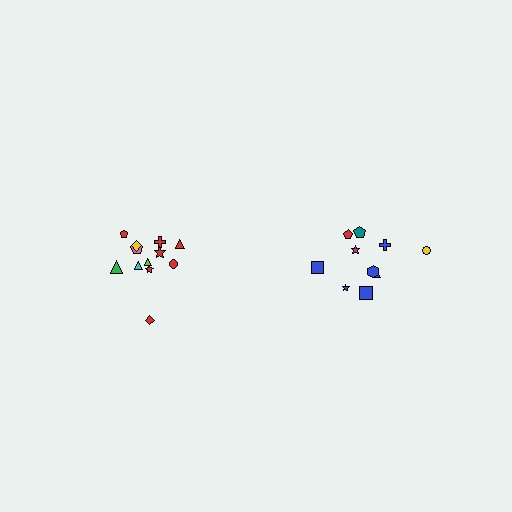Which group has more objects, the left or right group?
The left group.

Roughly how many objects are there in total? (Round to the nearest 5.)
Roughly 20 objects in total.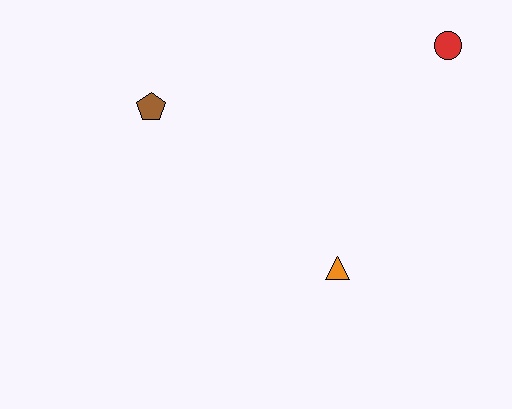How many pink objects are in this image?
There are no pink objects.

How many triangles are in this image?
There is 1 triangle.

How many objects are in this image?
There are 3 objects.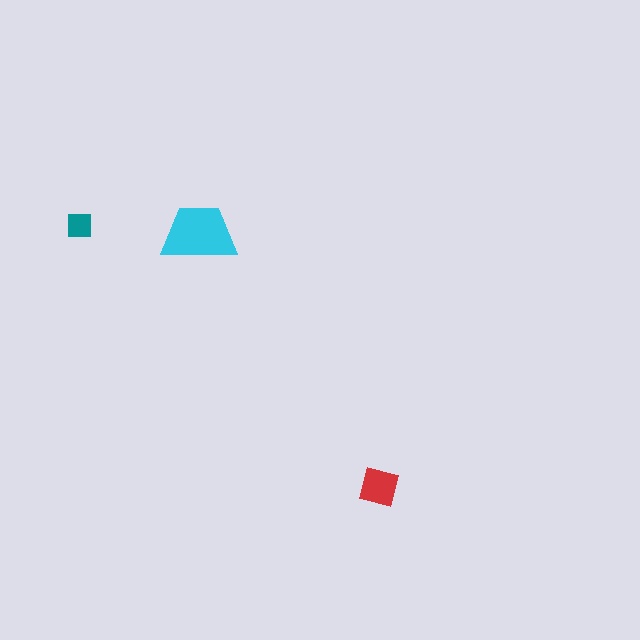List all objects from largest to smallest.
The cyan trapezoid, the red square, the teal square.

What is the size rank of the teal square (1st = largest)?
3rd.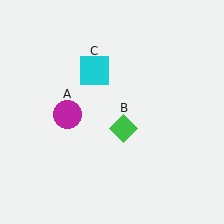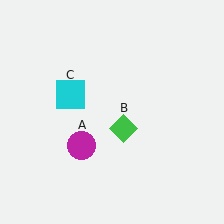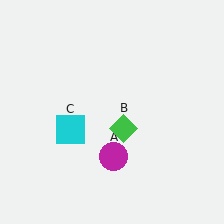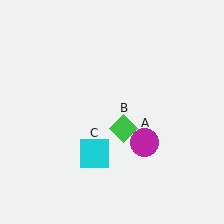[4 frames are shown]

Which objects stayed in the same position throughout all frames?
Green diamond (object B) remained stationary.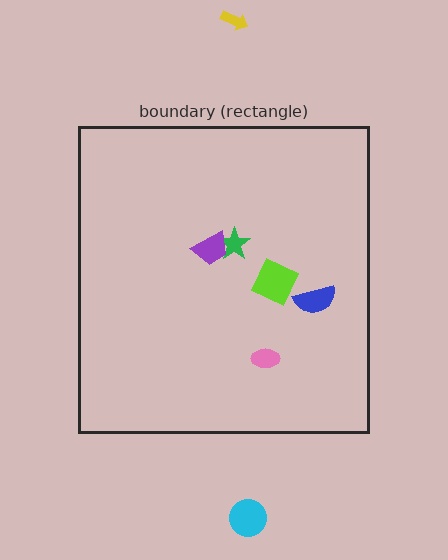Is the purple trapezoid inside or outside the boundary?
Inside.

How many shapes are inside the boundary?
5 inside, 2 outside.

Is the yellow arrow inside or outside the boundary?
Outside.